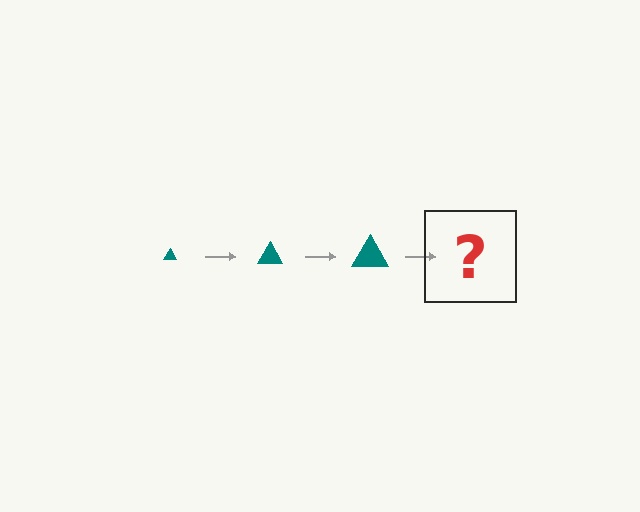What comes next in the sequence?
The next element should be a teal triangle, larger than the previous one.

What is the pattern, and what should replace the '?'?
The pattern is that the triangle gets progressively larger each step. The '?' should be a teal triangle, larger than the previous one.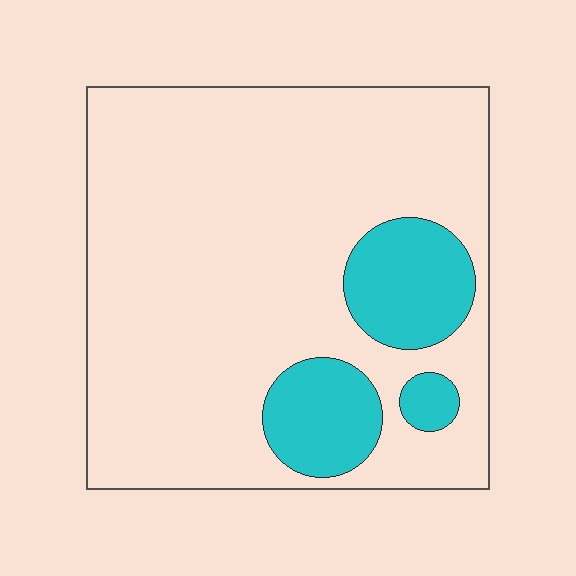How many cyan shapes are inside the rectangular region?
3.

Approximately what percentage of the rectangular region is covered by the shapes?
Approximately 15%.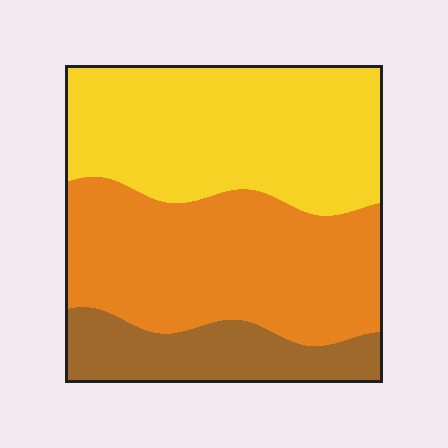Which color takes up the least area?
Brown, at roughly 15%.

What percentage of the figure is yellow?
Yellow covers 42% of the figure.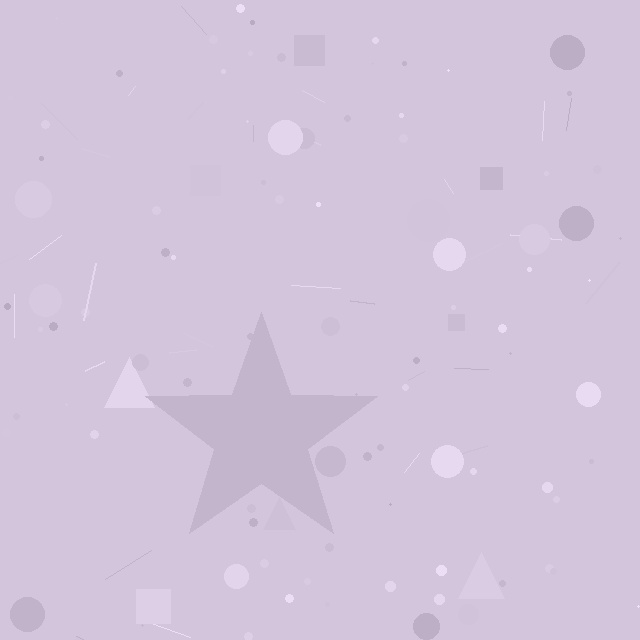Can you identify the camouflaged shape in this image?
The camouflaged shape is a star.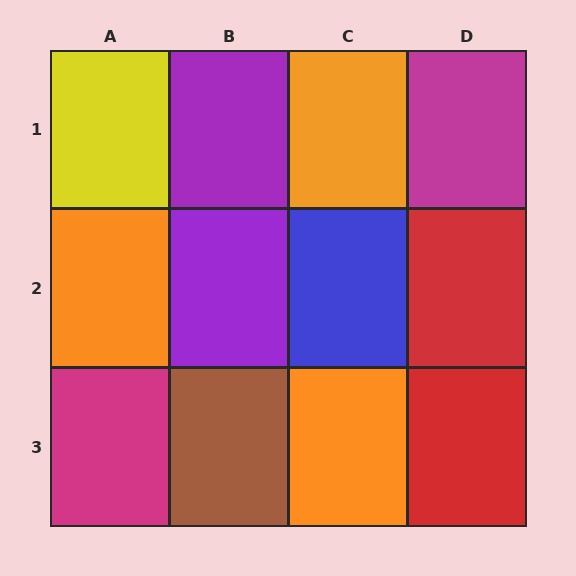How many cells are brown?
1 cell is brown.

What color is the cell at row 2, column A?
Orange.